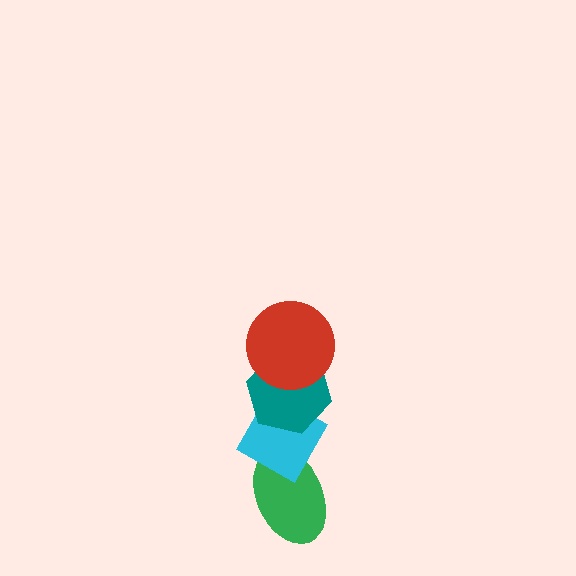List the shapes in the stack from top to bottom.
From top to bottom: the red circle, the teal hexagon, the cyan diamond, the green ellipse.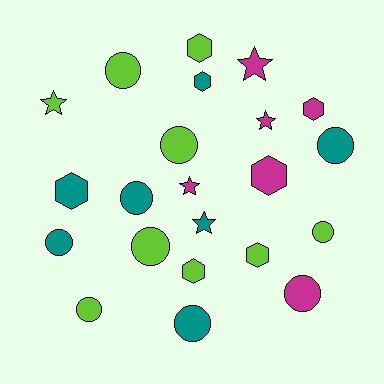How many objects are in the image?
There are 22 objects.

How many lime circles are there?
There are 5 lime circles.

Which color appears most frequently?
Lime, with 9 objects.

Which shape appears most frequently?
Circle, with 10 objects.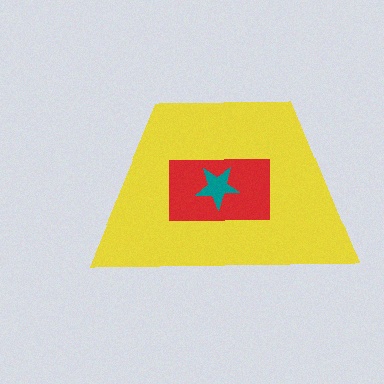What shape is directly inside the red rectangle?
The teal star.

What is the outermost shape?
The yellow trapezoid.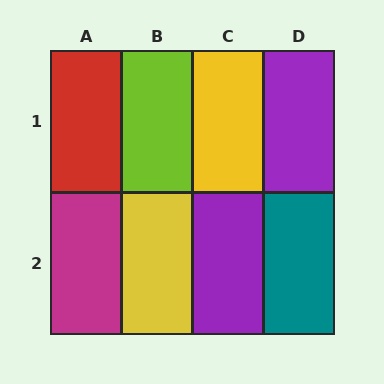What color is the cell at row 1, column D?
Purple.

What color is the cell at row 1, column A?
Red.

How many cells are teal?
1 cell is teal.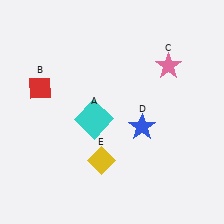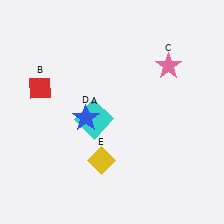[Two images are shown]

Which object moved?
The blue star (D) moved left.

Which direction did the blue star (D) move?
The blue star (D) moved left.